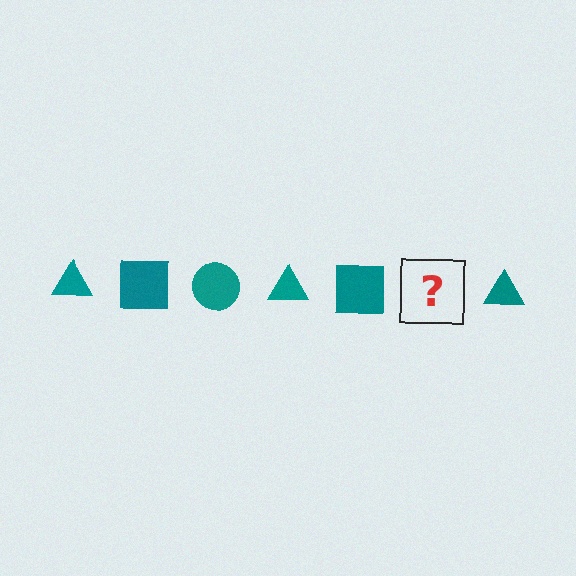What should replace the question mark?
The question mark should be replaced with a teal circle.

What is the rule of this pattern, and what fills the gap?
The rule is that the pattern cycles through triangle, square, circle shapes in teal. The gap should be filled with a teal circle.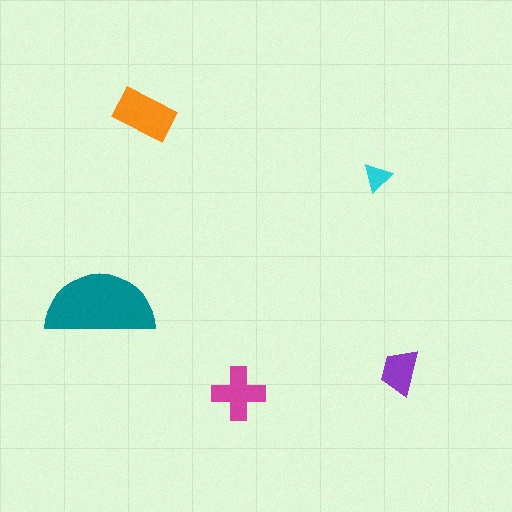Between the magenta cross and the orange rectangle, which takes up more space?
The orange rectangle.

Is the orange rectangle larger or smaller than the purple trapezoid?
Larger.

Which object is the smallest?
The cyan triangle.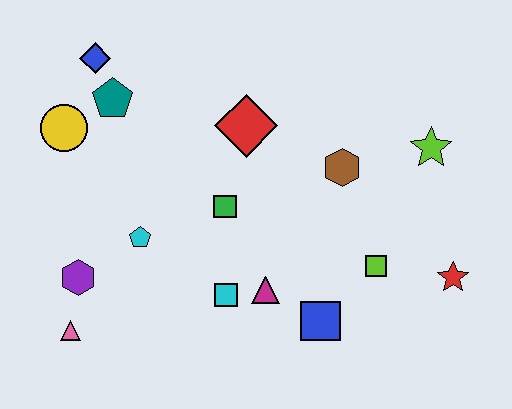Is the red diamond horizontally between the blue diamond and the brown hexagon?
Yes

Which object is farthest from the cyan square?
The blue diamond is farthest from the cyan square.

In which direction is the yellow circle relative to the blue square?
The yellow circle is to the left of the blue square.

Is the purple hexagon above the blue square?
Yes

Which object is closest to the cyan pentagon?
The purple hexagon is closest to the cyan pentagon.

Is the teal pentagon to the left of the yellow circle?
No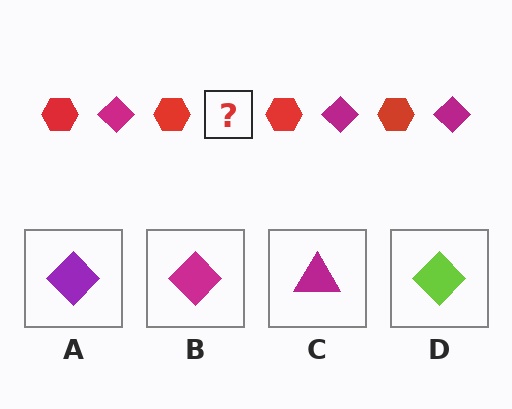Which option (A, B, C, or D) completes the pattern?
B.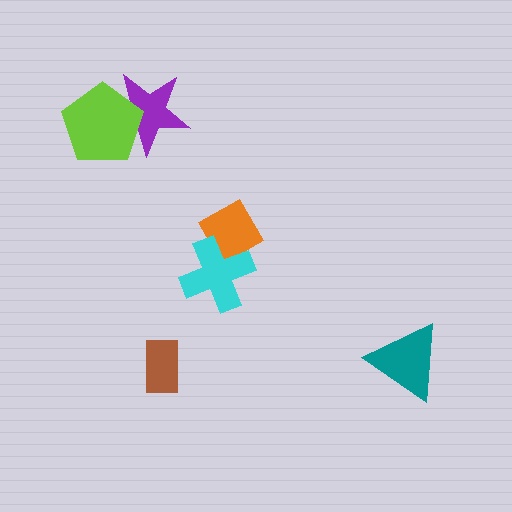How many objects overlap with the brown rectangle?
0 objects overlap with the brown rectangle.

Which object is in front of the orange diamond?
The cyan cross is in front of the orange diamond.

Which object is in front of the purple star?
The lime pentagon is in front of the purple star.